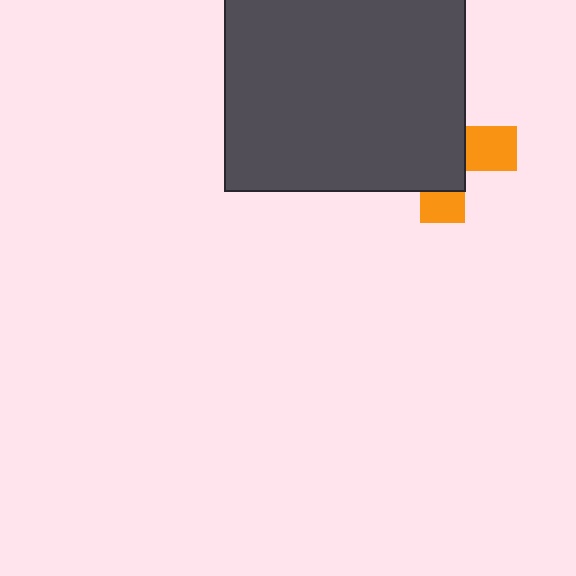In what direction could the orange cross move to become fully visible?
The orange cross could move right. That would shift it out from behind the dark gray square entirely.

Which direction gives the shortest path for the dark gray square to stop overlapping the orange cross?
Moving left gives the shortest separation.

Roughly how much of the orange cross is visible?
A small part of it is visible (roughly 33%).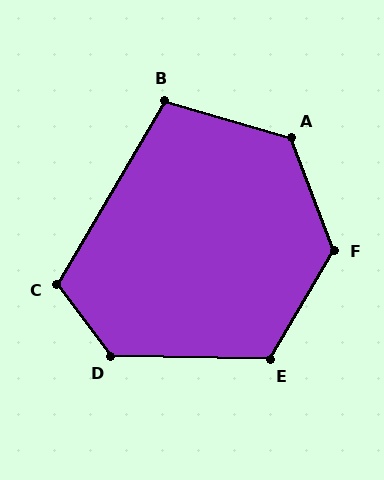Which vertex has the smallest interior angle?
B, at approximately 104 degrees.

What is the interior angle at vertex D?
Approximately 127 degrees (obtuse).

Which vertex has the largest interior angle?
F, at approximately 129 degrees.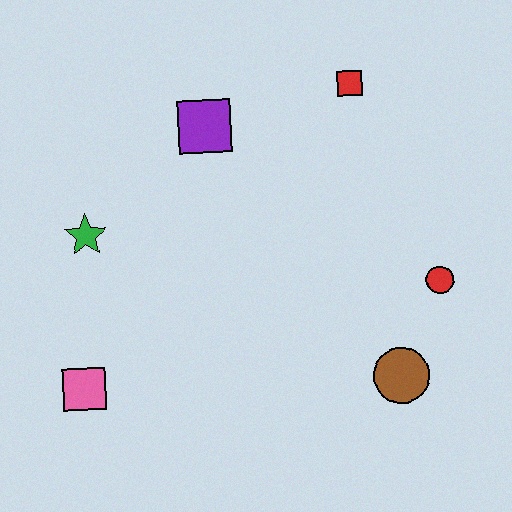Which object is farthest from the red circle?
The pink square is farthest from the red circle.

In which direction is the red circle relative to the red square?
The red circle is below the red square.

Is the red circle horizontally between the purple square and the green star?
No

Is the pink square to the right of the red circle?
No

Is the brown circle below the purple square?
Yes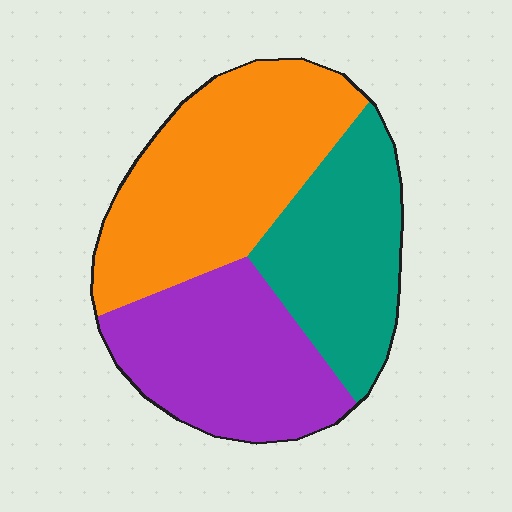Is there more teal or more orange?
Orange.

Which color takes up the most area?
Orange, at roughly 40%.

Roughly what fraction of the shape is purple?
Purple covers around 30% of the shape.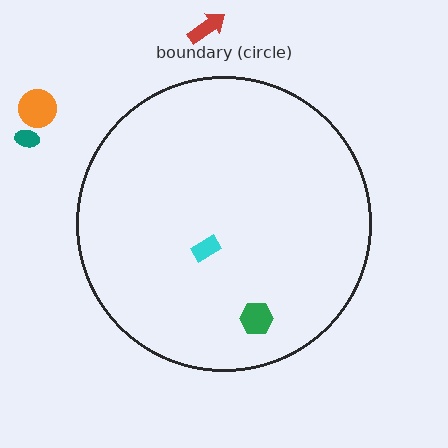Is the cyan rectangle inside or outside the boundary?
Inside.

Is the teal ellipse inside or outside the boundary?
Outside.